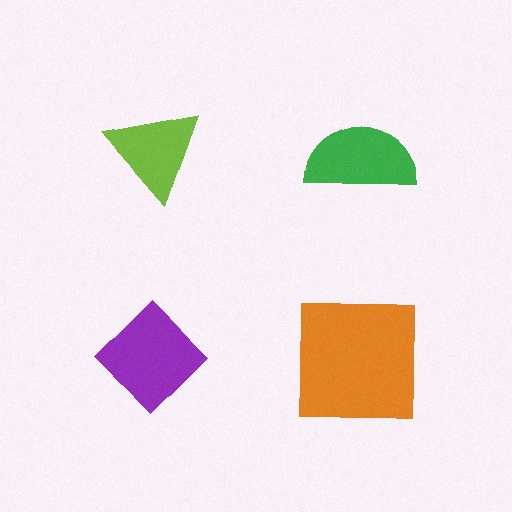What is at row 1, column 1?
A lime triangle.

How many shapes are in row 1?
2 shapes.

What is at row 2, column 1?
A purple diamond.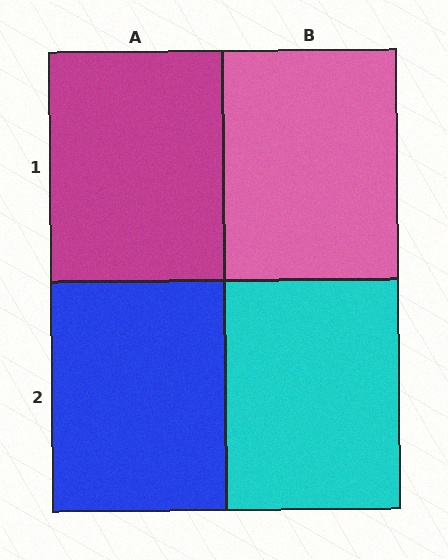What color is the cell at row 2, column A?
Blue.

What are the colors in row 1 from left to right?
Magenta, pink.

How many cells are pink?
1 cell is pink.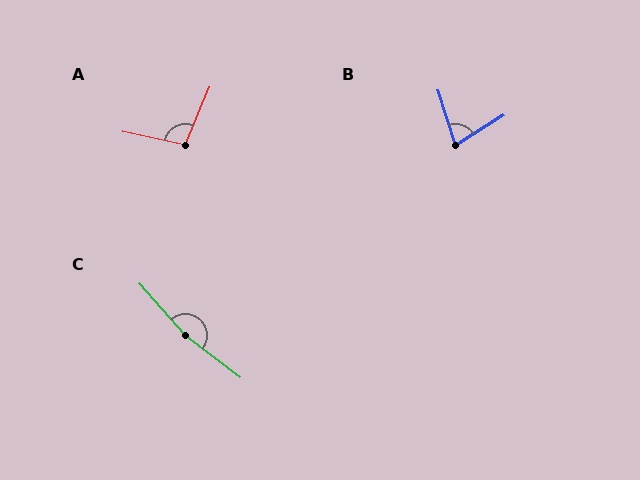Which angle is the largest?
C, at approximately 169 degrees.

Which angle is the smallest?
B, at approximately 75 degrees.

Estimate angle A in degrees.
Approximately 100 degrees.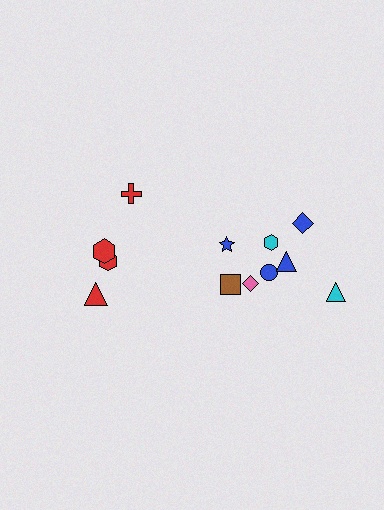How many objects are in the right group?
There are 8 objects.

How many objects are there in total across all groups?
There are 12 objects.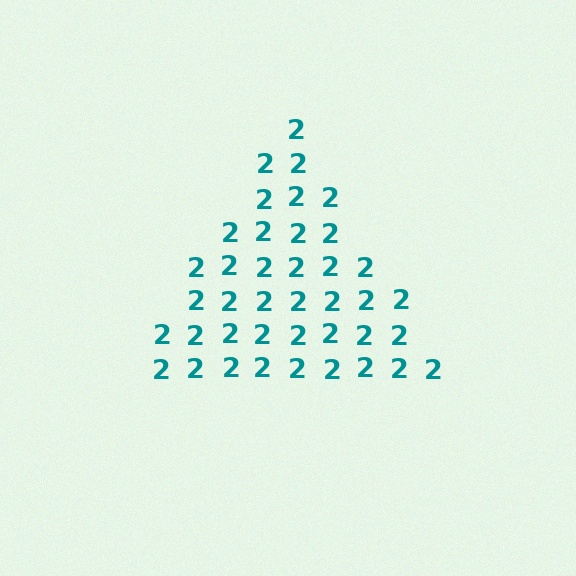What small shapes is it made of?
It is made of small digit 2's.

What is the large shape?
The large shape is a triangle.